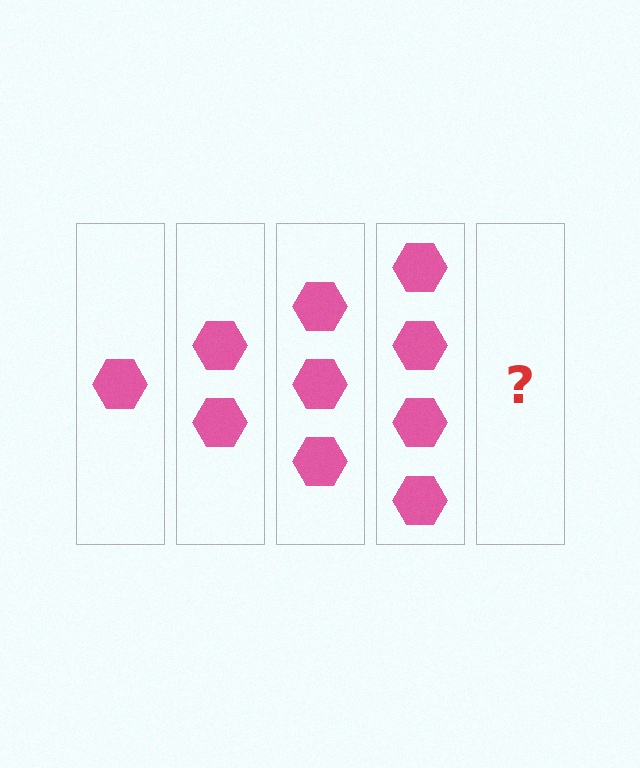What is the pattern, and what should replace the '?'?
The pattern is that each step adds one more hexagon. The '?' should be 5 hexagons.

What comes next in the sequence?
The next element should be 5 hexagons.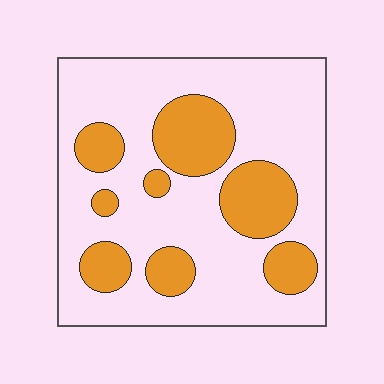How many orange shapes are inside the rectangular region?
8.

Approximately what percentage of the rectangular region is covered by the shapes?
Approximately 30%.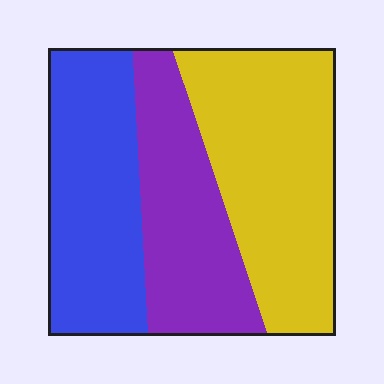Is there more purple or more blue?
Blue.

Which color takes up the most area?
Yellow, at roughly 40%.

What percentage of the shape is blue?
Blue takes up between a quarter and a half of the shape.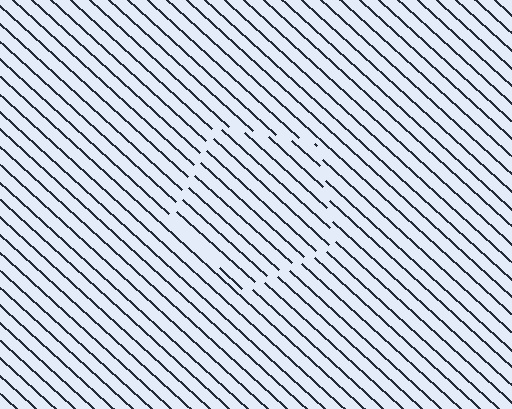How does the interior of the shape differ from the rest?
The interior of the shape contains the same grating, shifted by half a period — the contour is defined by the phase discontinuity where line-ends from the inner and outer gratings abut.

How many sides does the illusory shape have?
5 sides — the line-ends trace a pentagon.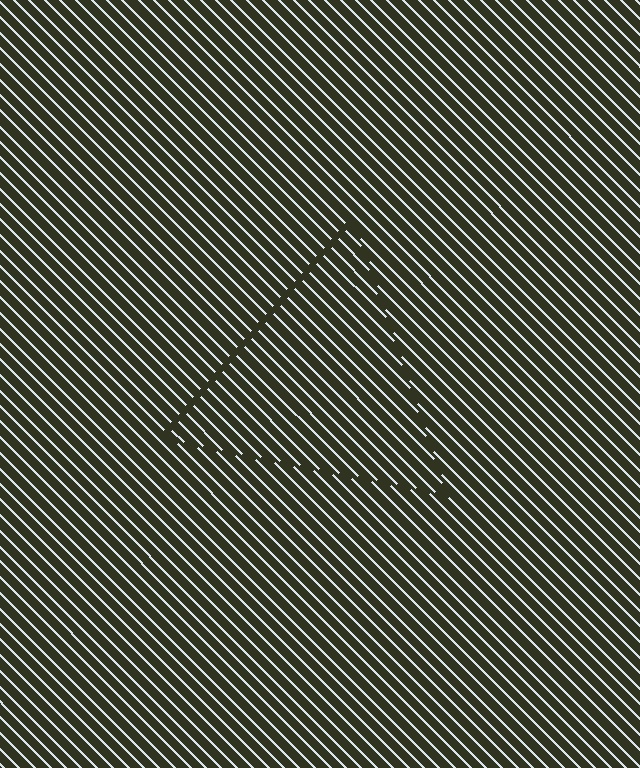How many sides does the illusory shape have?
3 sides — the line-ends trace a triangle.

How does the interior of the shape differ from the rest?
The interior of the shape contains the same grating, shifted by half a period — the contour is defined by the phase discontinuity where line-ends from the inner and outer gratings abut.